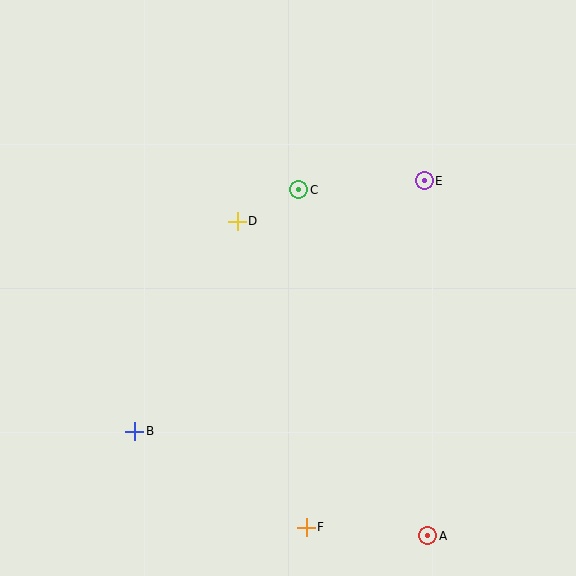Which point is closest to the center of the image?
Point D at (237, 221) is closest to the center.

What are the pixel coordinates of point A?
Point A is at (428, 536).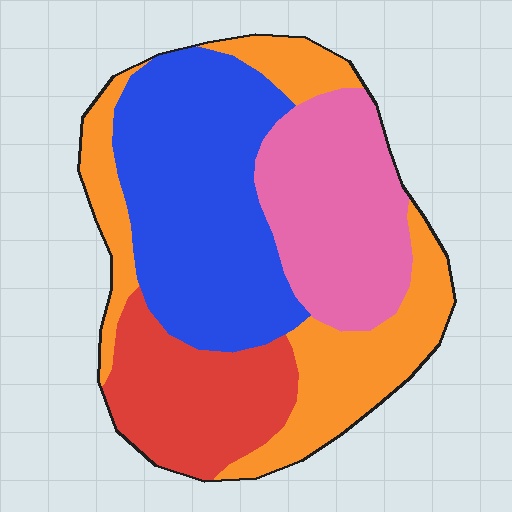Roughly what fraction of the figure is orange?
Orange covers about 25% of the figure.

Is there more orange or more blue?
Blue.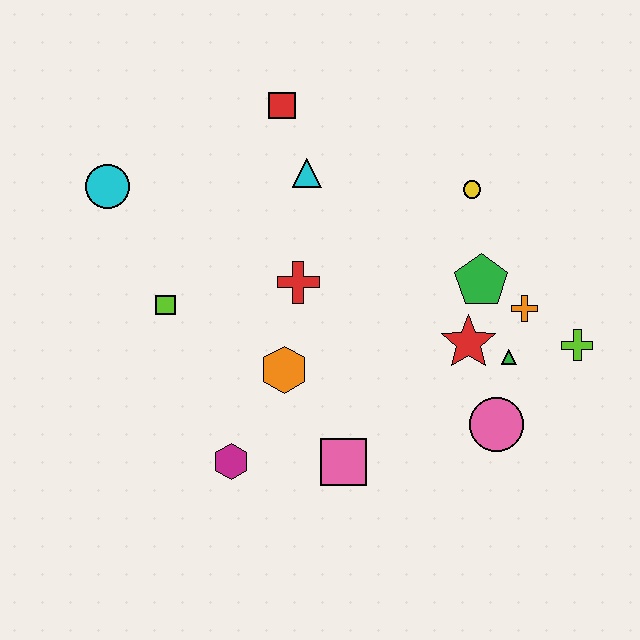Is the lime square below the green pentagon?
Yes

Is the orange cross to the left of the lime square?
No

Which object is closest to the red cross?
The orange hexagon is closest to the red cross.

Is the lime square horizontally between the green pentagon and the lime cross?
No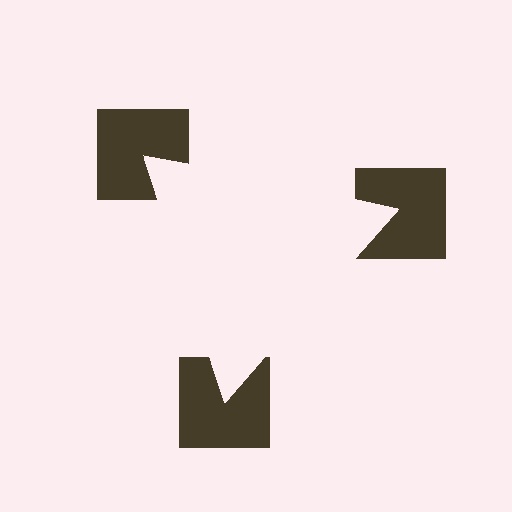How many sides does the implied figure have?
3 sides.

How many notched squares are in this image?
There are 3 — one at each vertex of the illusory triangle.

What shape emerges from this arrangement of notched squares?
An illusory triangle — its edges are inferred from the aligned wedge cuts in the notched squares, not physically drawn.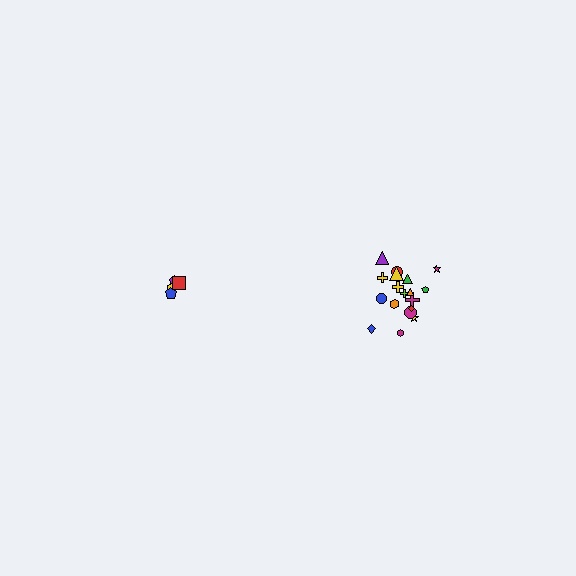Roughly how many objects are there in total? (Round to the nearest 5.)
Roughly 20 objects in total.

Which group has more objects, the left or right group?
The right group.